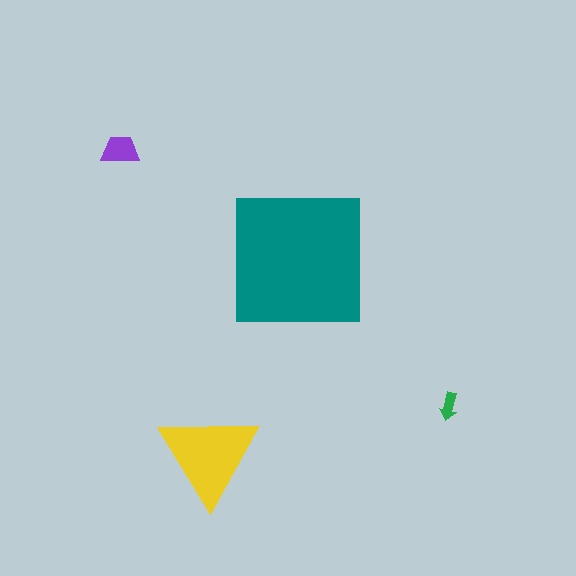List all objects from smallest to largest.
The green arrow, the purple trapezoid, the yellow triangle, the teal square.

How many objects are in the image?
There are 4 objects in the image.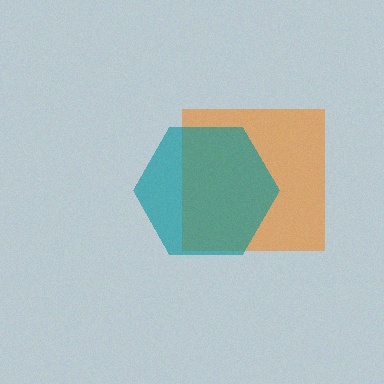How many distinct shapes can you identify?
There are 2 distinct shapes: an orange square, a teal hexagon.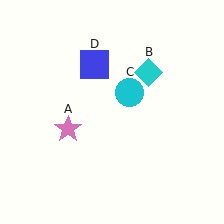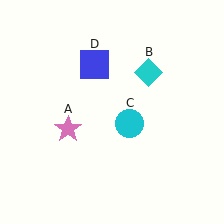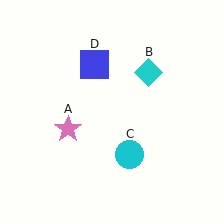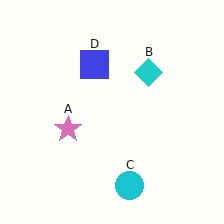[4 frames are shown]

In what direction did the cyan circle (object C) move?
The cyan circle (object C) moved down.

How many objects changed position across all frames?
1 object changed position: cyan circle (object C).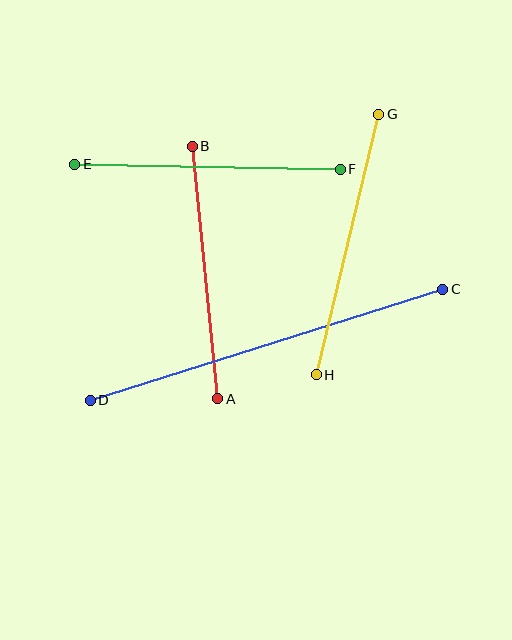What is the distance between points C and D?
The distance is approximately 369 pixels.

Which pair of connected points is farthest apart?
Points C and D are farthest apart.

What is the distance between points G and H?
The distance is approximately 268 pixels.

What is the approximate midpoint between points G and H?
The midpoint is at approximately (347, 244) pixels.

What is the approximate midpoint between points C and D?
The midpoint is at approximately (267, 345) pixels.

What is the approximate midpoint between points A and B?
The midpoint is at approximately (205, 272) pixels.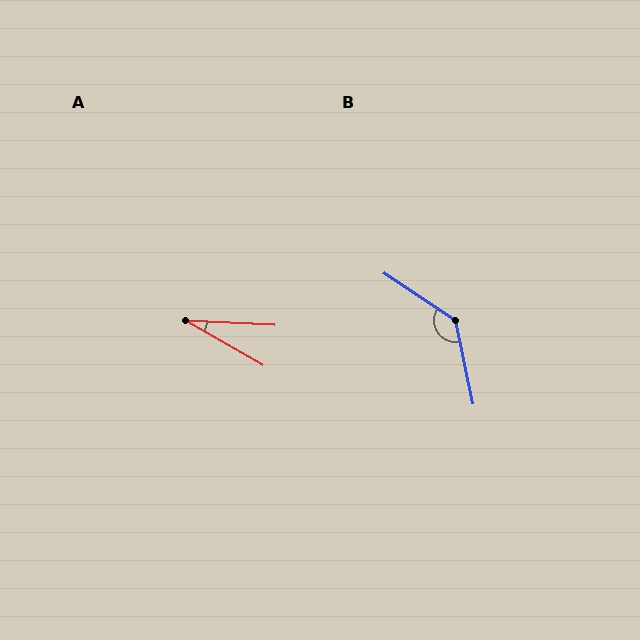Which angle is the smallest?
A, at approximately 27 degrees.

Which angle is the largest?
B, at approximately 136 degrees.